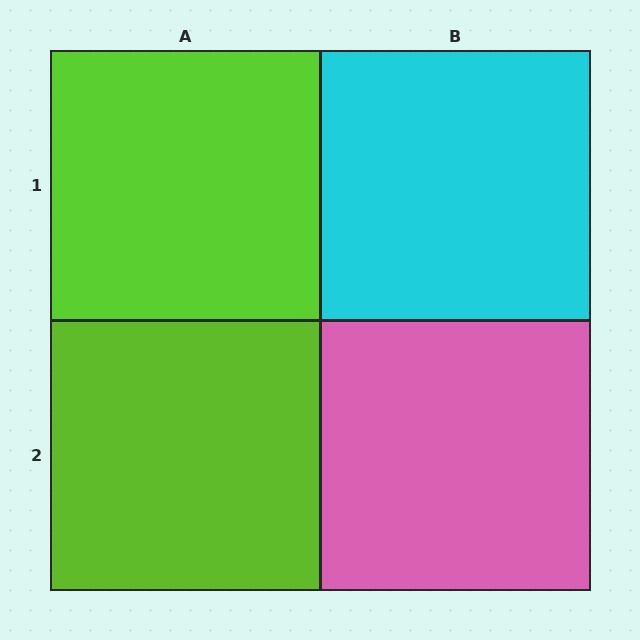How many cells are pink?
1 cell is pink.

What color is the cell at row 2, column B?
Pink.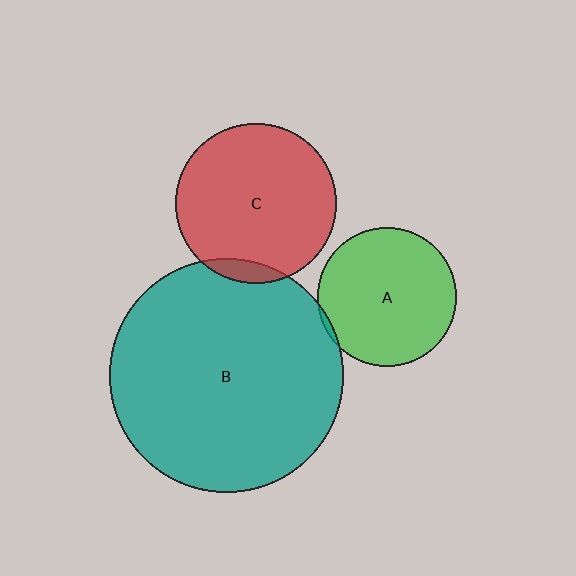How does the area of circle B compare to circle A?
Approximately 2.8 times.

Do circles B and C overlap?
Yes.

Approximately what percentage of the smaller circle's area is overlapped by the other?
Approximately 5%.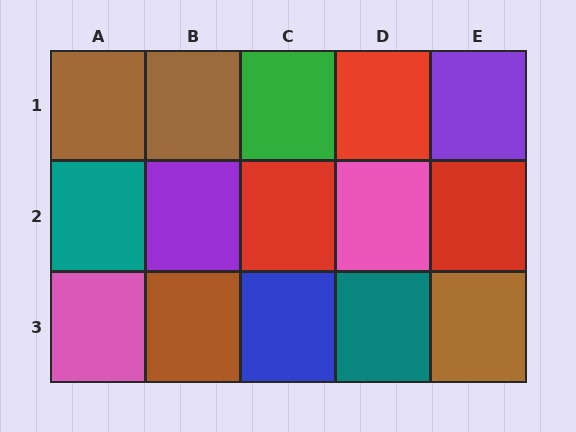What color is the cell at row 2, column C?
Red.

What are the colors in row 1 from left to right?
Brown, brown, green, red, purple.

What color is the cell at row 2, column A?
Teal.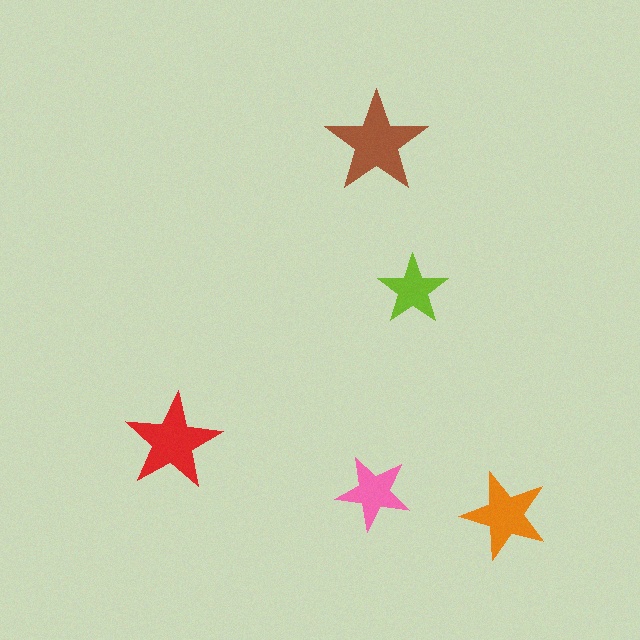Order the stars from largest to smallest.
the brown one, the red one, the orange one, the pink one, the lime one.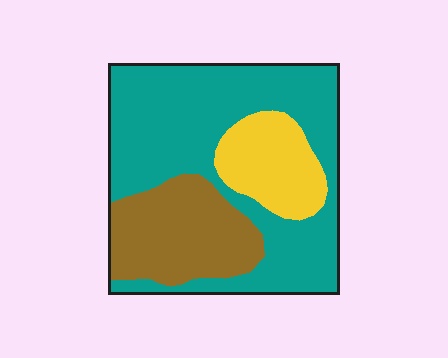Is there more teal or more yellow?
Teal.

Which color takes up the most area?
Teal, at roughly 60%.